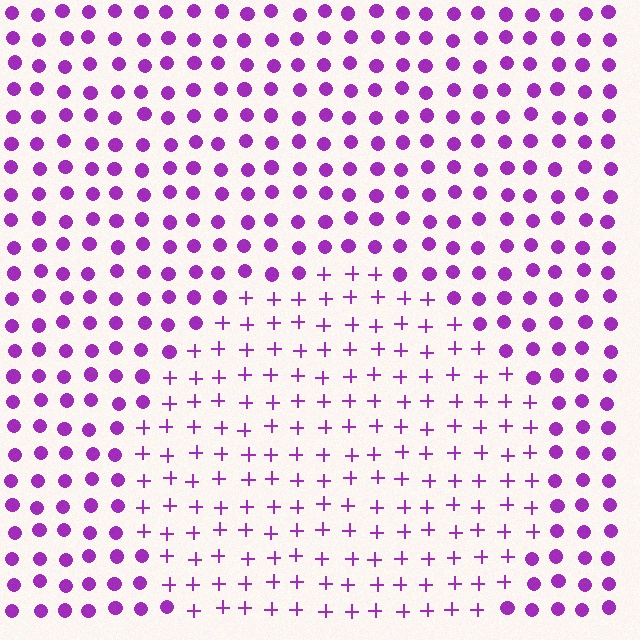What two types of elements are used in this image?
The image uses plus signs inside the circle region and circles outside it.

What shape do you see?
I see a circle.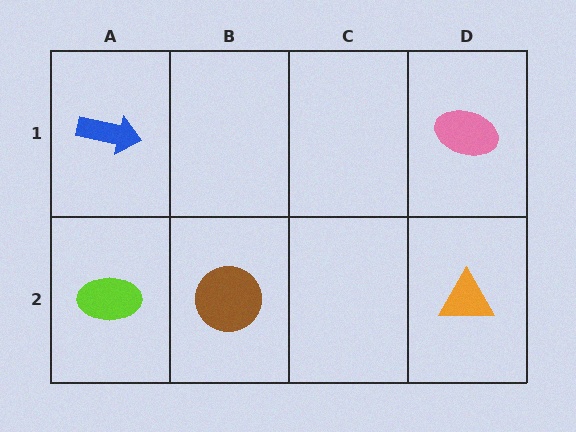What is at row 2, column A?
A lime ellipse.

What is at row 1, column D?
A pink ellipse.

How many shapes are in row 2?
3 shapes.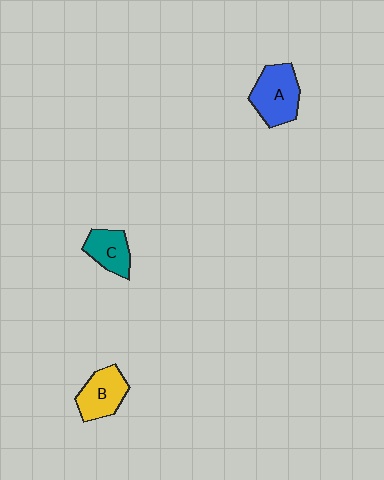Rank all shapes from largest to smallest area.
From largest to smallest: A (blue), B (yellow), C (teal).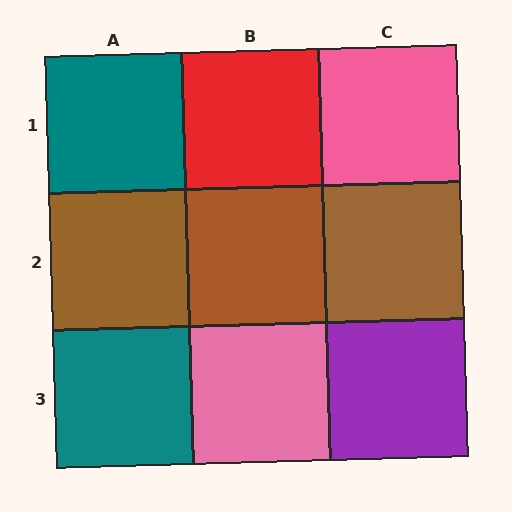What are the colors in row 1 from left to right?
Teal, red, pink.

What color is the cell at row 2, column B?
Brown.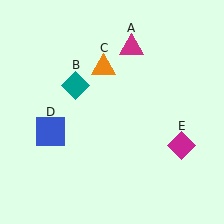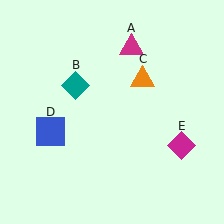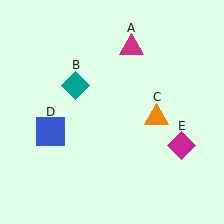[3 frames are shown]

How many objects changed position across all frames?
1 object changed position: orange triangle (object C).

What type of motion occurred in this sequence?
The orange triangle (object C) rotated clockwise around the center of the scene.